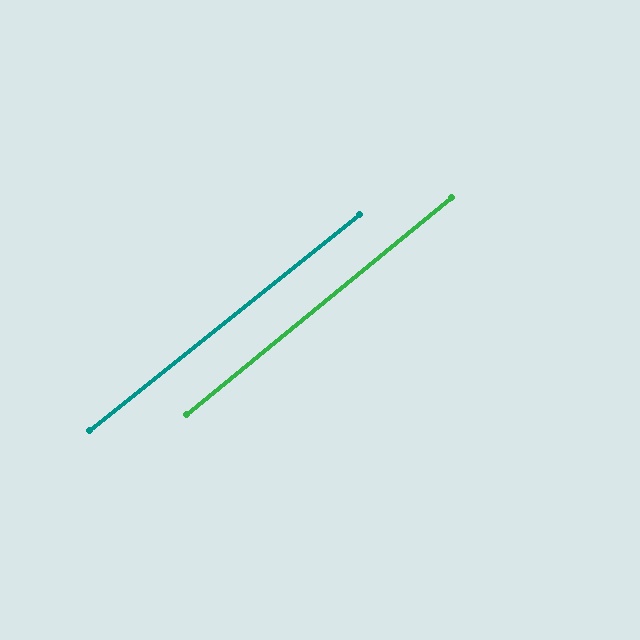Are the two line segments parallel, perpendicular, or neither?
Parallel — their directions differ by only 0.5°.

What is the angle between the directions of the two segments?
Approximately 1 degree.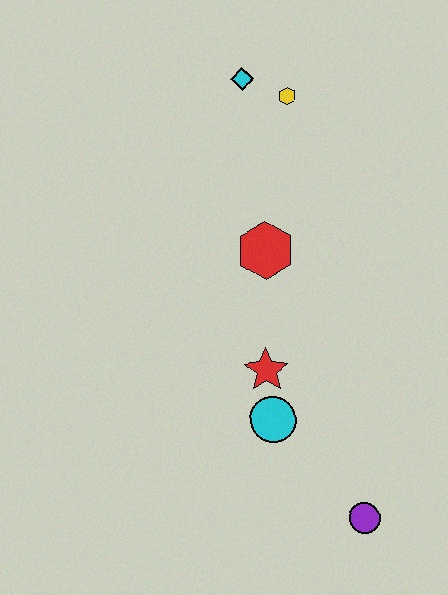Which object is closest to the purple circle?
The cyan circle is closest to the purple circle.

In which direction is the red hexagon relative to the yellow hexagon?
The red hexagon is below the yellow hexagon.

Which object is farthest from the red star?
The cyan diamond is farthest from the red star.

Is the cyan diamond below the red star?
No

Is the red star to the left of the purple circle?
Yes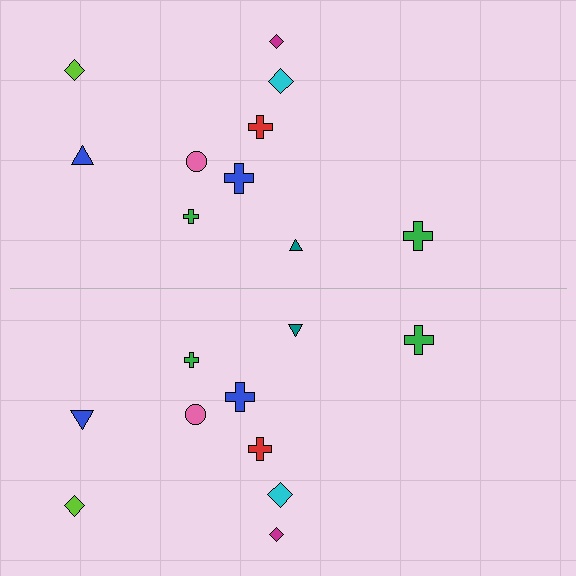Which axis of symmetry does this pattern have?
The pattern has a horizontal axis of symmetry running through the center of the image.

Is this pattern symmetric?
Yes, this pattern has bilateral (reflection) symmetry.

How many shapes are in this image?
There are 20 shapes in this image.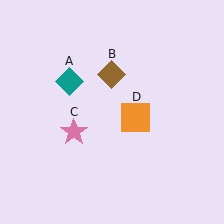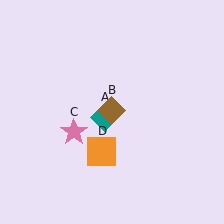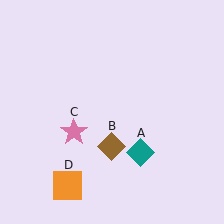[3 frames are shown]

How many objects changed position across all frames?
3 objects changed position: teal diamond (object A), brown diamond (object B), orange square (object D).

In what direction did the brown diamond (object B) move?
The brown diamond (object B) moved down.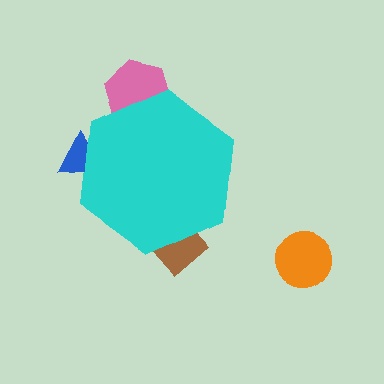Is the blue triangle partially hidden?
Yes, the blue triangle is partially hidden behind the cyan hexagon.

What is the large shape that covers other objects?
A cyan hexagon.